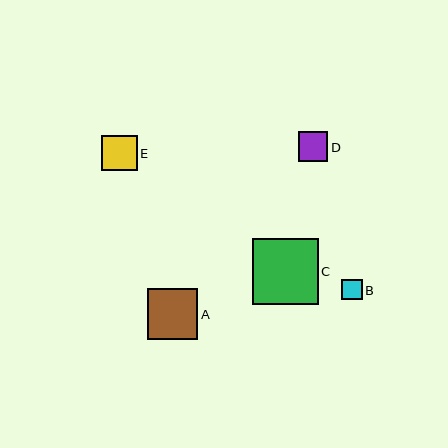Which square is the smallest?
Square B is the smallest with a size of approximately 21 pixels.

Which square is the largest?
Square C is the largest with a size of approximately 66 pixels.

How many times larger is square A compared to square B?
Square A is approximately 2.4 times the size of square B.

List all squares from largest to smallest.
From largest to smallest: C, A, E, D, B.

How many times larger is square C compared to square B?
Square C is approximately 3.2 times the size of square B.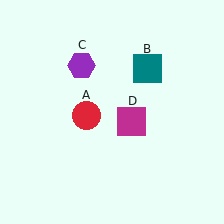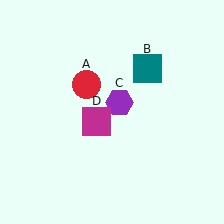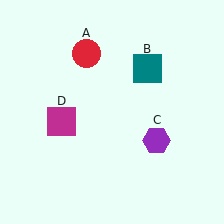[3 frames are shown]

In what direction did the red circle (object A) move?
The red circle (object A) moved up.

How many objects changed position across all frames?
3 objects changed position: red circle (object A), purple hexagon (object C), magenta square (object D).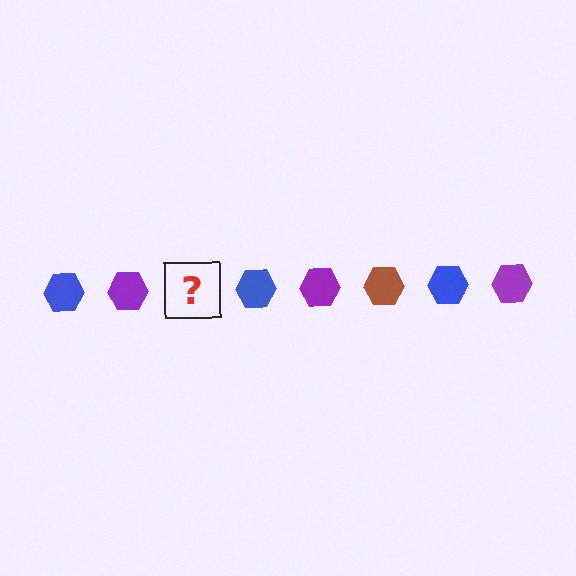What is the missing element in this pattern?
The missing element is a brown hexagon.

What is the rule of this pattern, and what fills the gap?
The rule is that the pattern cycles through blue, purple, brown hexagons. The gap should be filled with a brown hexagon.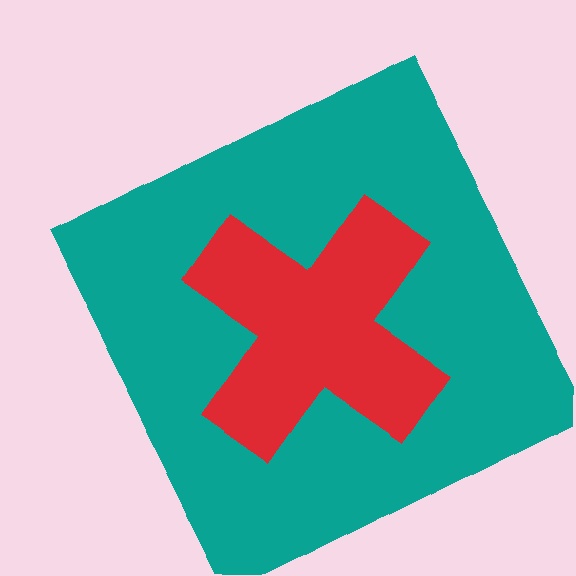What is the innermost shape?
The red cross.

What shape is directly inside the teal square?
The red cross.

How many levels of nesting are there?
2.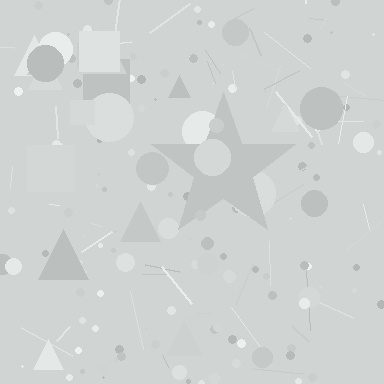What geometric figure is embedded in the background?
A star is embedded in the background.